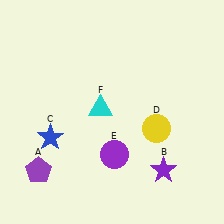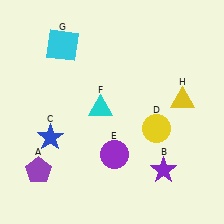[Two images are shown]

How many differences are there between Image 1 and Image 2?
There are 2 differences between the two images.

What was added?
A cyan square (G), a yellow triangle (H) were added in Image 2.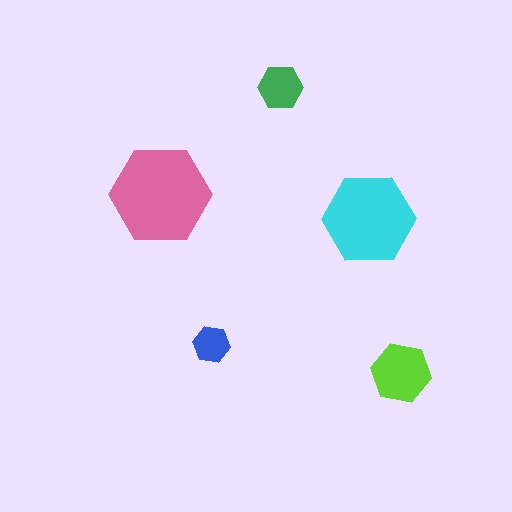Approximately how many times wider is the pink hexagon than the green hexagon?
About 2 times wider.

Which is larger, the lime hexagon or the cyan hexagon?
The cyan one.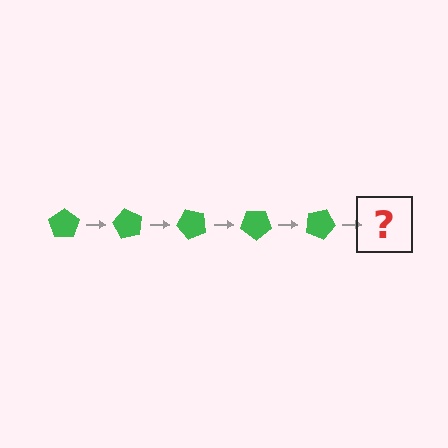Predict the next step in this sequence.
The next step is a green pentagon rotated 300 degrees.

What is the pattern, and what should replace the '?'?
The pattern is that the pentagon rotates 60 degrees each step. The '?' should be a green pentagon rotated 300 degrees.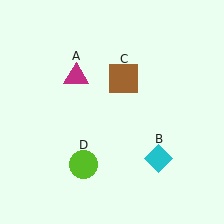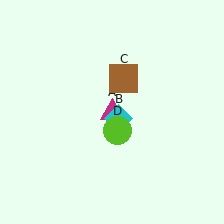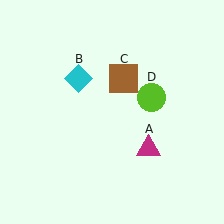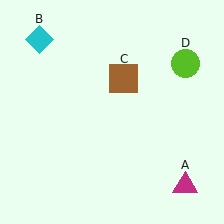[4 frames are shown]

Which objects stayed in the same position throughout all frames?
Brown square (object C) remained stationary.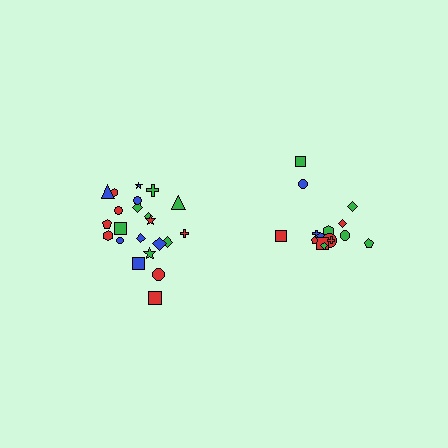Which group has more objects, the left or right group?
The left group.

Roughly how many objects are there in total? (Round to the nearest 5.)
Roughly 35 objects in total.